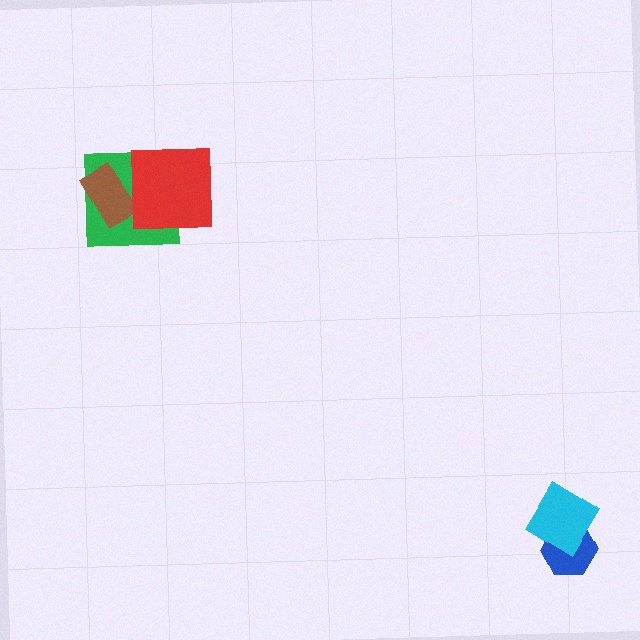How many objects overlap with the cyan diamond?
1 object overlaps with the cyan diamond.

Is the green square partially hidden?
Yes, it is partially covered by another shape.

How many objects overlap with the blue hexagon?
1 object overlaps with the blue hexagon.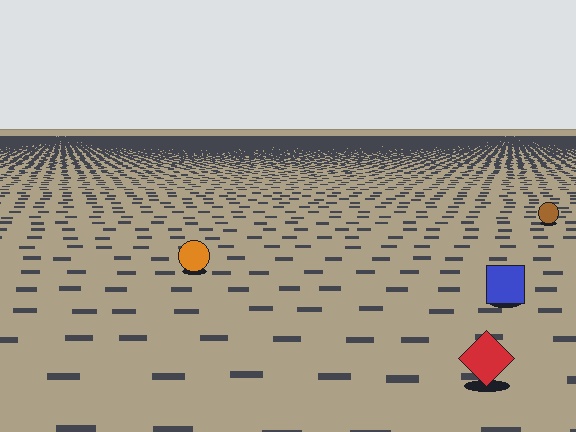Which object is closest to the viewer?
The red diamond is closest. The texture marks near it are larger and more spread out.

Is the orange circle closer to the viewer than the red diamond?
No. The red diamond is closer — you can tell from the texture gradient: the ground texture is coarser near it.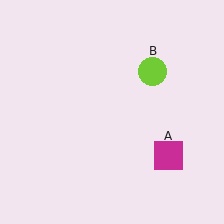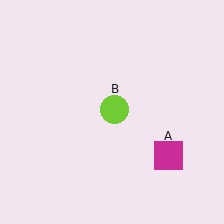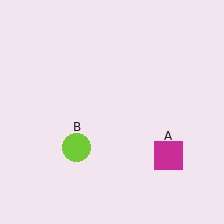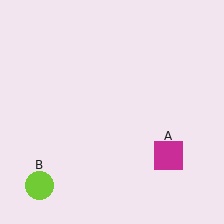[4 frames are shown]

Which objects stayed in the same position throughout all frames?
Magenta square (object A) remained stationary.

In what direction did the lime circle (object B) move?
The lime circle (object B) moved down and to the left.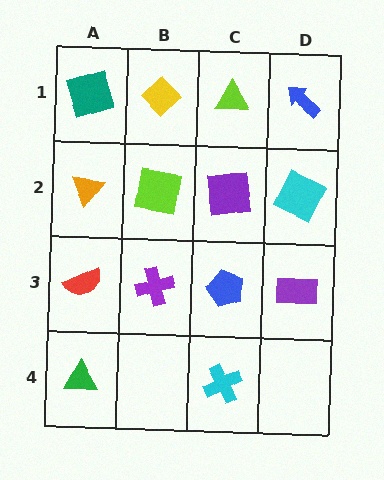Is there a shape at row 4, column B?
No, that cell is empty.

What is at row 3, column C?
A blue pentagon.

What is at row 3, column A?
A red semicircle.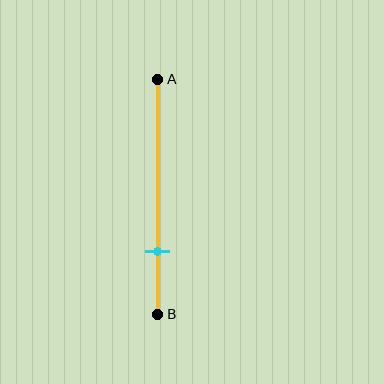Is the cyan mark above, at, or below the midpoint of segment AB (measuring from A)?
The cyan mark is below the midpoint of segment AB.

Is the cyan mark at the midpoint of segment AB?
No, the mark is at about 75% from A, not at the 50% midpoint.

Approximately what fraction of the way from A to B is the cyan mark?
The cyan mark is approximately 75% of the way from A to B.